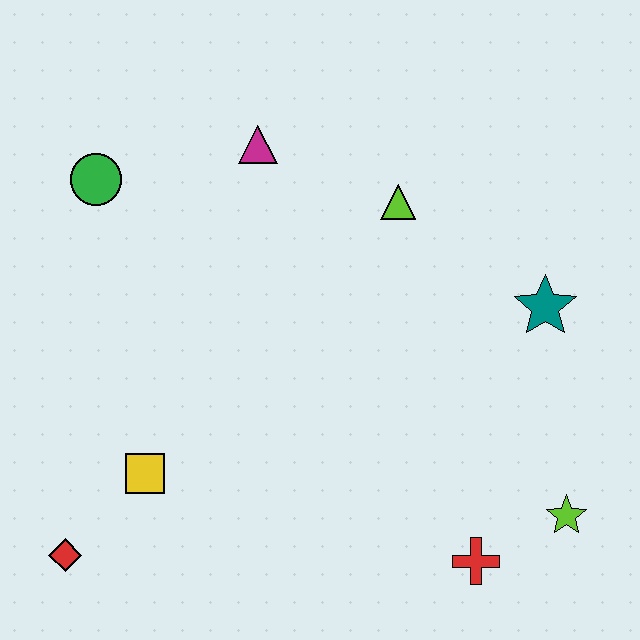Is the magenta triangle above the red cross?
Yes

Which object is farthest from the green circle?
The lime star is farthest from the green circle.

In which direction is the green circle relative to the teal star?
The green circle is to the left of the teal star.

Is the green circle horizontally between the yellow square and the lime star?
No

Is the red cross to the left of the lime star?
Yes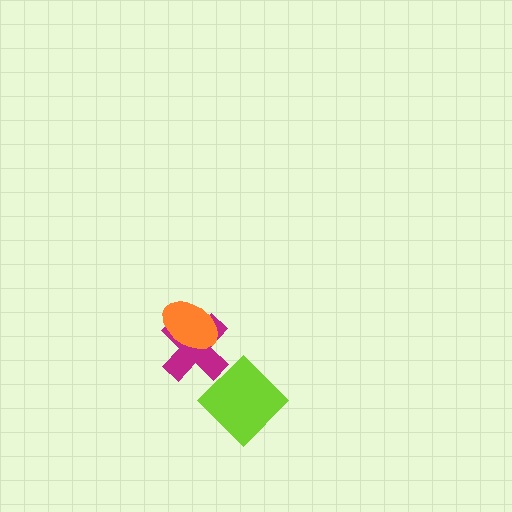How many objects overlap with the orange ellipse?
1 object overlaps with the orange ellipse.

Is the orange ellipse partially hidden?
No, no other shape covers it.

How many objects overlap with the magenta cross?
2 objects overlap with the magenta cross.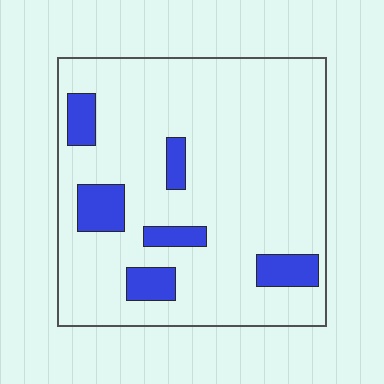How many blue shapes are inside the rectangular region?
6.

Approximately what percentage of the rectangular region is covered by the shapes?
Approximately 15%.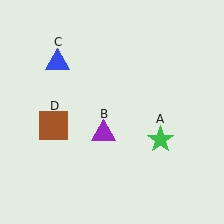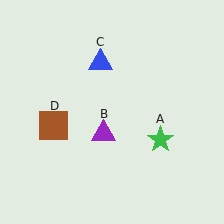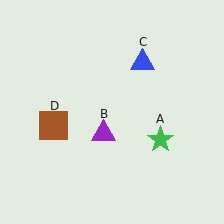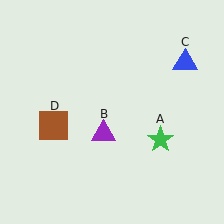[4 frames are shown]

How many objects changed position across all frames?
1 object changed position: blue triangle (object C).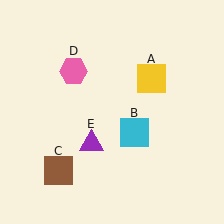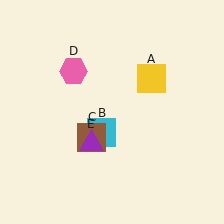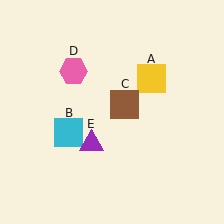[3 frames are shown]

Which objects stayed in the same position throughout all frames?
Yellow square (object A) and pink hexagon (object D) and purple triangle (object E) remained stationary.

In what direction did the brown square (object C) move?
The brown square (object C) moved up and to the right.